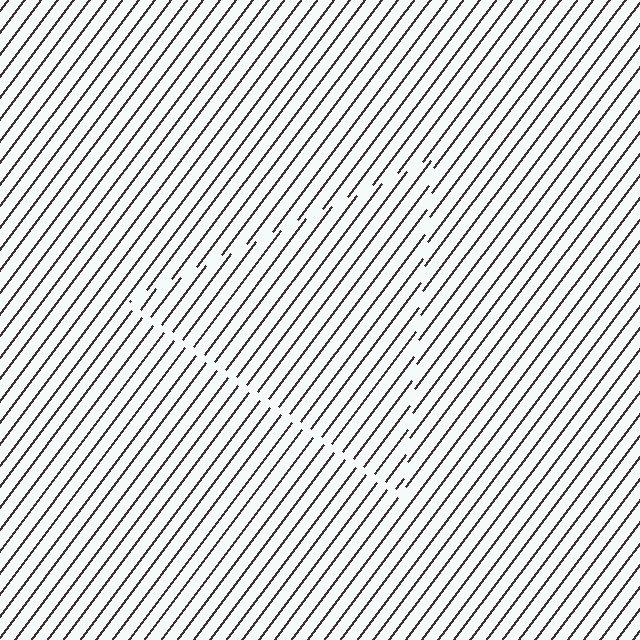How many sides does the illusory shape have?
3 sides — the line-ends trace a triangle.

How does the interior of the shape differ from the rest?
The interior of the shape contains the same grating, shifted by half a period — the contour is defined by the phase discontinuity where line-ends from the inner and outer gratings abut.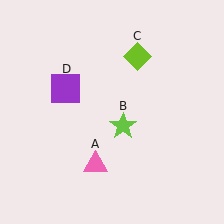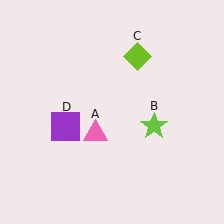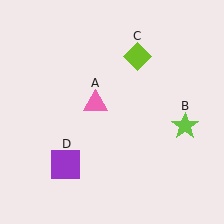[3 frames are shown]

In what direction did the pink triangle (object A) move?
The pink triangle (object A) moved up.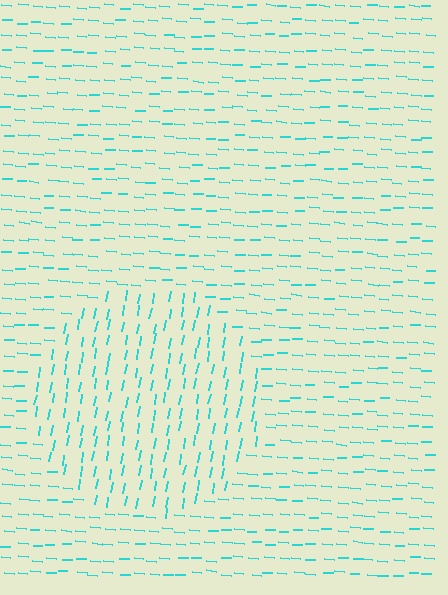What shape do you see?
I see a circle.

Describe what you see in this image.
The image is filled with small cyan line segments. A circle region in the image has lines oriented differently from the surrounding lines, creating a visible texture boundary.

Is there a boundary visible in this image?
Yes, there is a texture boundary formed by a change in line orientation.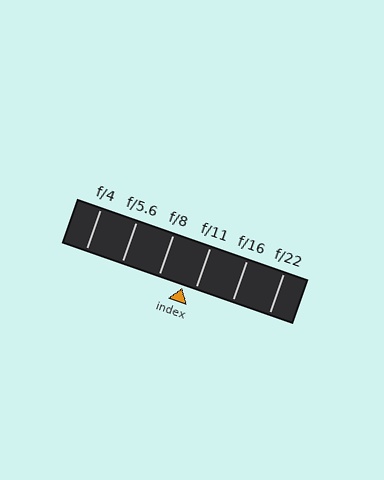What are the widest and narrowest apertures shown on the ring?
The widest aperture shown is f/4 and the narrowest is f/22.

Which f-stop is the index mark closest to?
The index mark is closest to f/11.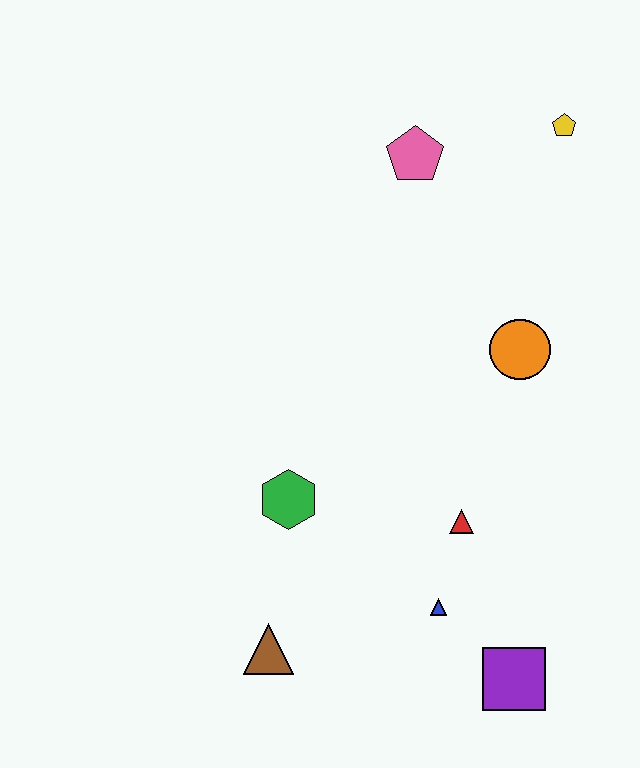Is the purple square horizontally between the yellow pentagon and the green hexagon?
Yes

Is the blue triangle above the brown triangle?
Yes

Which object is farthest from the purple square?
The yellow pentagon is farthest from the purple square.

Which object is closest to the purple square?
The blue triangle is closest to the purple square.